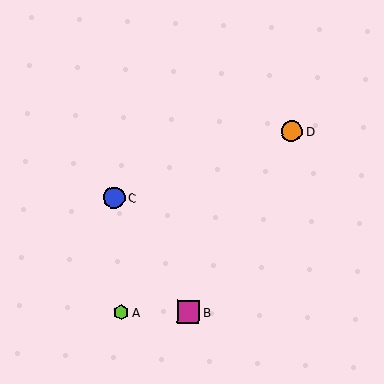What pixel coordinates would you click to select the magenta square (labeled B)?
Click at (188, 312) to select the magenta square B.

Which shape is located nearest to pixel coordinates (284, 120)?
The orange circle (labeled D) at (292, 132) is nearest to that location.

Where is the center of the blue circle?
The center of the blue circle is at (114, 198).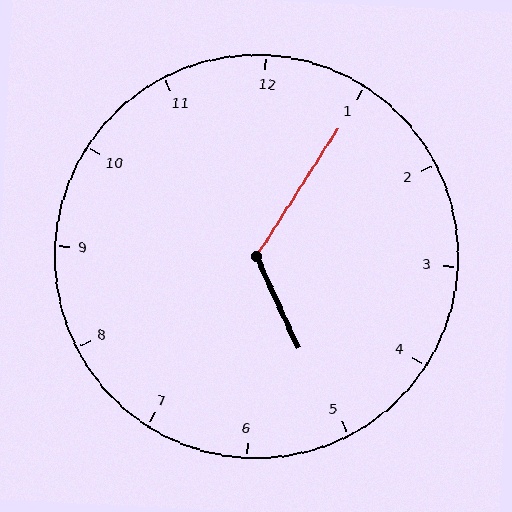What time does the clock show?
5:05.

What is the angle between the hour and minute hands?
Approximately 122 degrees.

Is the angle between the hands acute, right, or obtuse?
It is obtuse.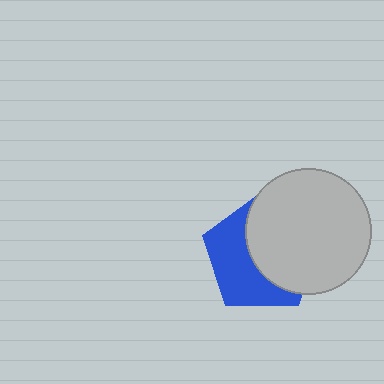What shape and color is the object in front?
The object in front is a light gray circle.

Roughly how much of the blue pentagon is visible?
About half of it is visible (roughly 47%).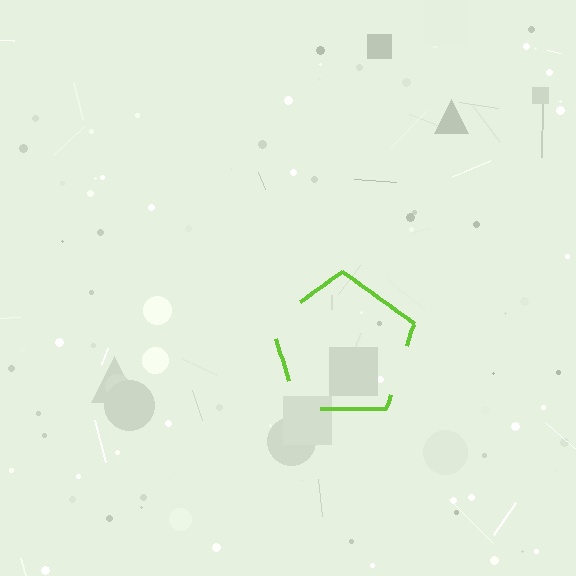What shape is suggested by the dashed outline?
The dashed outline suggests a pentagon.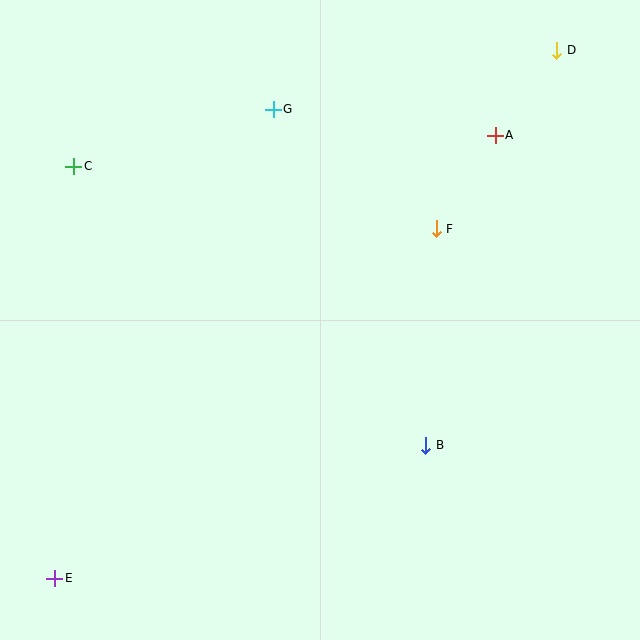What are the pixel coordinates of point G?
Point G is at (273, 109).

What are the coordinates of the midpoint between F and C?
The midpoint between F and C is at (255, 197).